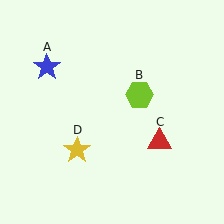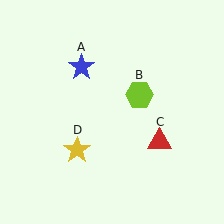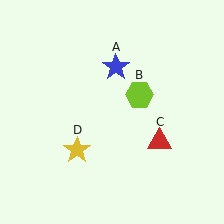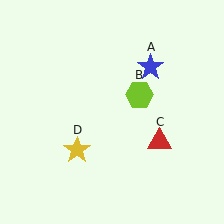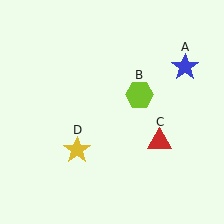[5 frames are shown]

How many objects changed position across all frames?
1 object changed position: blue star (object A).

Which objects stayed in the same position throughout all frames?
Lime hexagon (object B) and red triangle (object C) and yellow star (object D) remained stationary.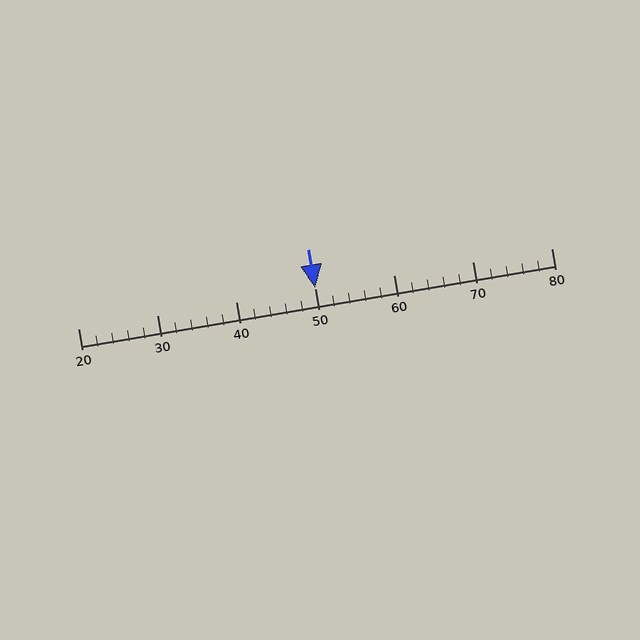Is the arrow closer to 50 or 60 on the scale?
The arrow is closer to 50.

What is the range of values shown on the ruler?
The ruler shows values from 20 to 80.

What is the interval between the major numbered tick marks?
The major tick marks are spaced 10 units apart.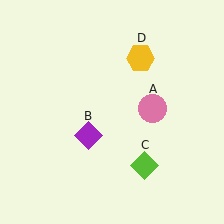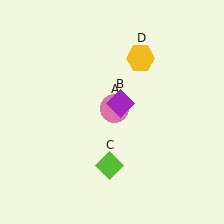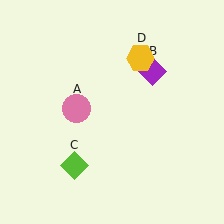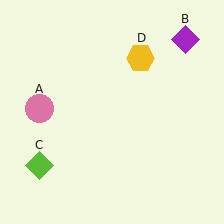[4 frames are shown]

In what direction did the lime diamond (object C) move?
The lime diamond (object C) moved left.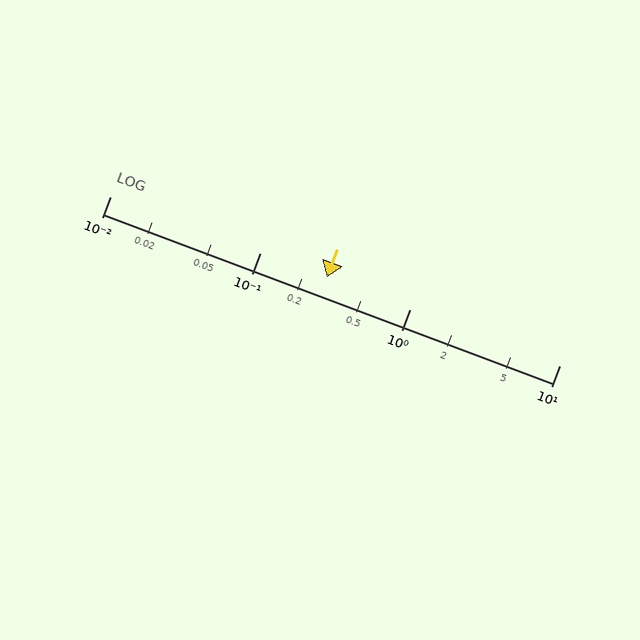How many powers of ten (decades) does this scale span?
The scale spans 3 decades, from 0.01 to 10.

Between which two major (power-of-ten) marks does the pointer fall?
The pointer is between 0.1 and 1.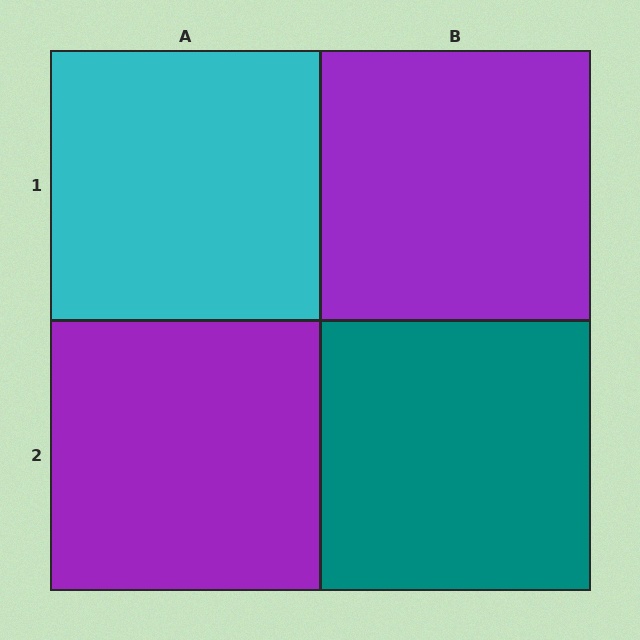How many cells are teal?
1 cell is teal.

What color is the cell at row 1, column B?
Purple.